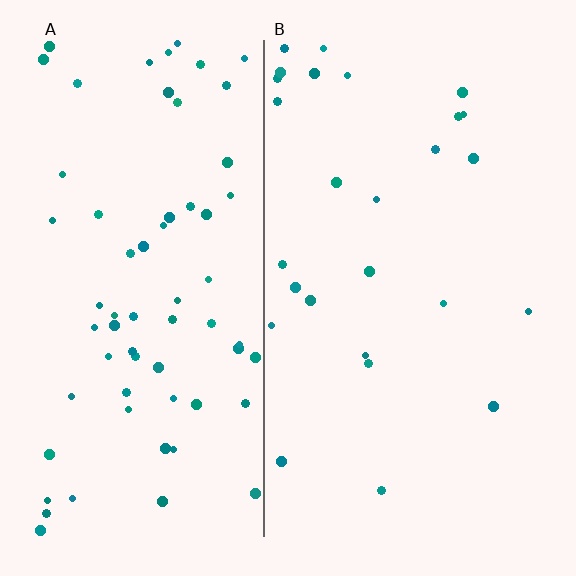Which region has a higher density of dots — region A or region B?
A (the left).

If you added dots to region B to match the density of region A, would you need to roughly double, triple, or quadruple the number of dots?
Approximately double.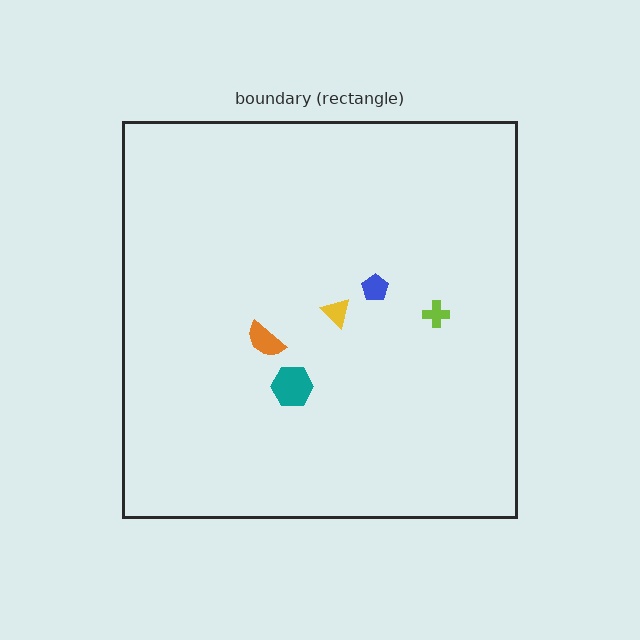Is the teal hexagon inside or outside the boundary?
Inside.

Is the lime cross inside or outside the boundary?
Inside.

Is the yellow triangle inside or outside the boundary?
Inside.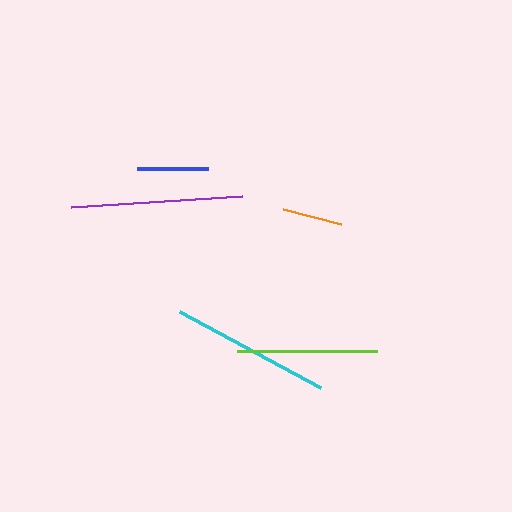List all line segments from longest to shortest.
From longest to shortest: purple, cyan, lime, blue, orange.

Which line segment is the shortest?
The orange line is the shortest at approximately 60 pixels.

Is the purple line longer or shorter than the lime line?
The purple line is longer than the lime line.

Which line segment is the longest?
The purple line is the longest at approximately 171 pixels.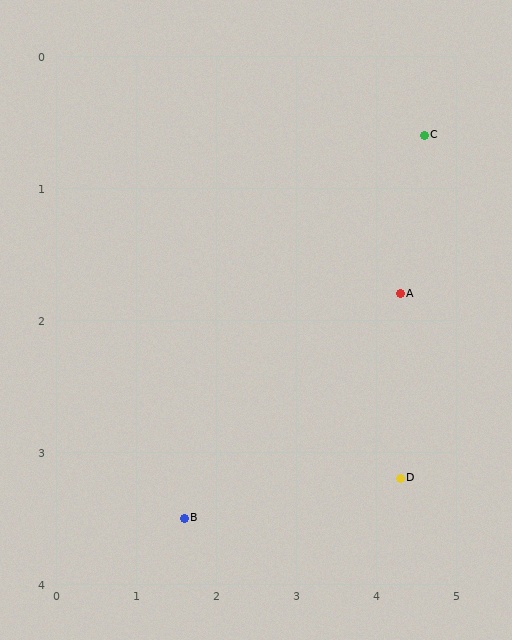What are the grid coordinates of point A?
Point A is at approximately (4.3, 1.8).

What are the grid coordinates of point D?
Point D is at approximately (4.3, 3.2).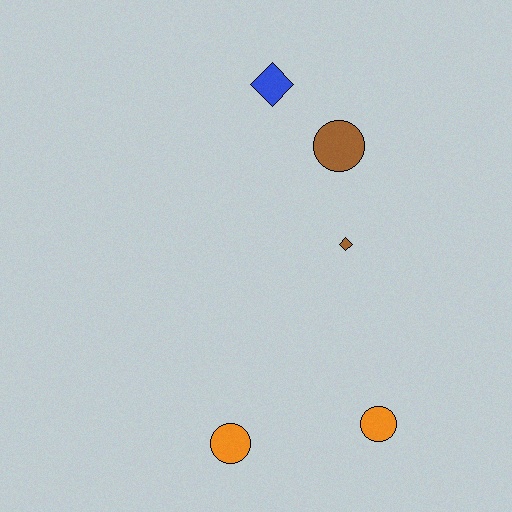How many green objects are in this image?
There are no green objects.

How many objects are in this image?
There are 5 objects.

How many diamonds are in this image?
There are 2 diamonds.